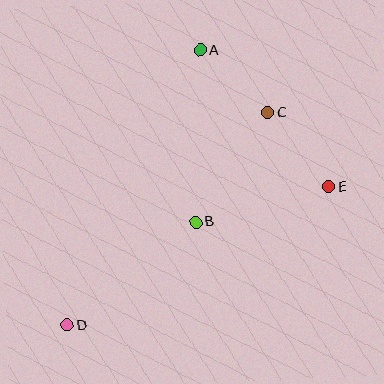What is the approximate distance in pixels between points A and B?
The distance between A and B is approximately 172 pixels.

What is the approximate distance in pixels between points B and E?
The distance between B and E is approximately 137 pixels.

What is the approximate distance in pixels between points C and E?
The distance between C and E is approximately 96 pixels.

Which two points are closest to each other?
Points A and C are closest to each other.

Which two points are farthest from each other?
Points A and D are farthest from each other.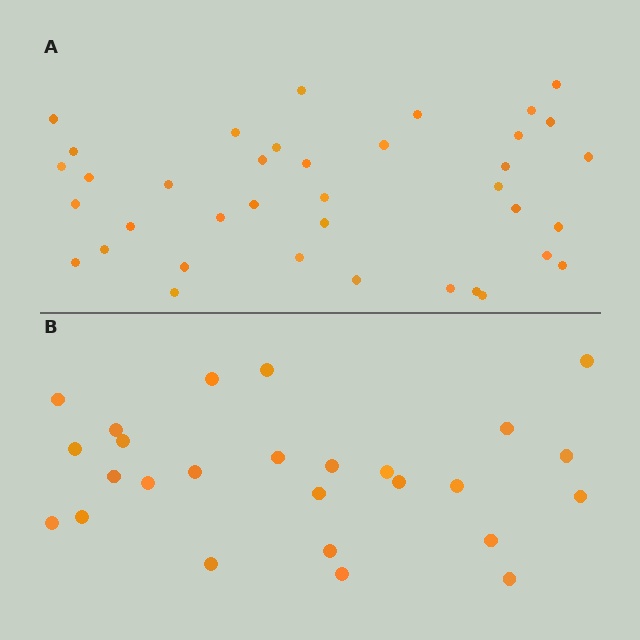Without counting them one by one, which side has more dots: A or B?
Region A (the top region) has more dots.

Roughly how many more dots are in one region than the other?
Region A has roughly 12 or so more dots than region B.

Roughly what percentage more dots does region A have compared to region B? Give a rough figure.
About 45% more.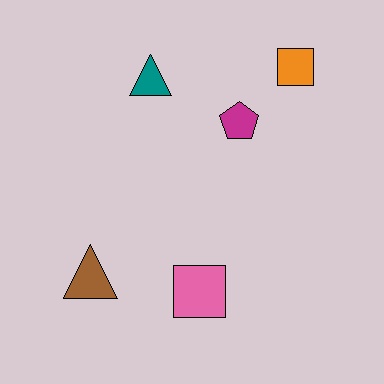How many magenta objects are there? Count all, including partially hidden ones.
There is 1 magenta object.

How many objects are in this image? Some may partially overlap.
There are 5 objects.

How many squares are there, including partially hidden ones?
There are 2 squares.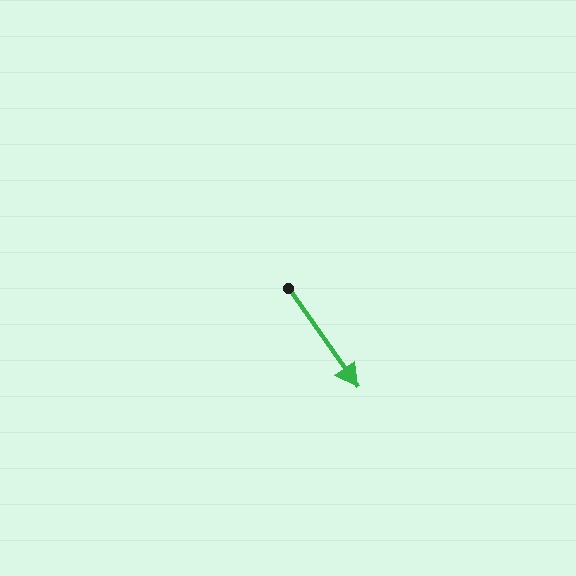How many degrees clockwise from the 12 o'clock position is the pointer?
Approximately 145 degrees.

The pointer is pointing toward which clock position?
Roughly 5 o'clock.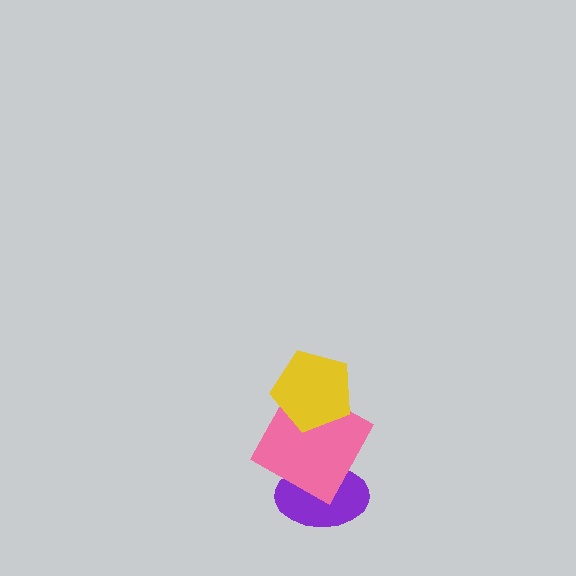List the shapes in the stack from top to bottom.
From top to bottom: the yellow pentagon, the pink square, the purple ellipse.